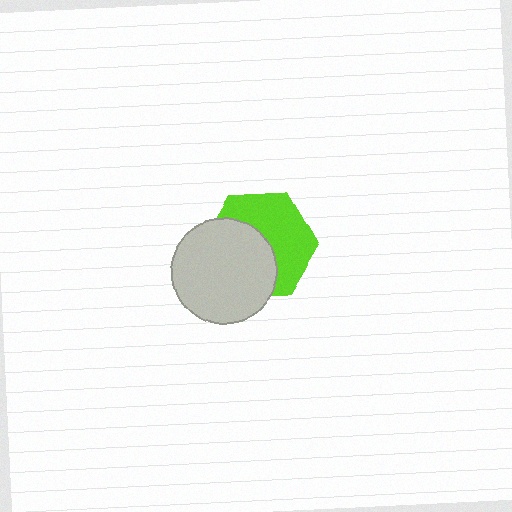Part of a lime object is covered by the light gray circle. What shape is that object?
It is a hexagon.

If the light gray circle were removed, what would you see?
You would see the complete lime hexagon.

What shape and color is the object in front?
The object in front is a light gray circle.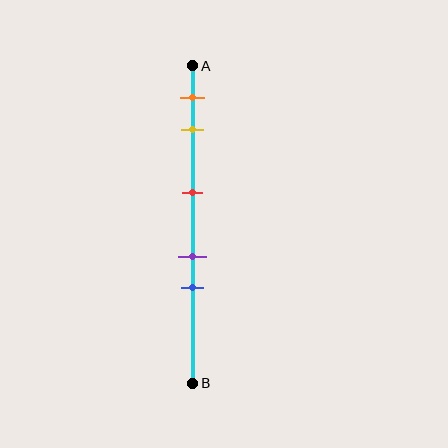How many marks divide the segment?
There are 5 marks dividing the segment.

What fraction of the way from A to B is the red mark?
The red mark is approximately 40% (0.4) of the way from A to B.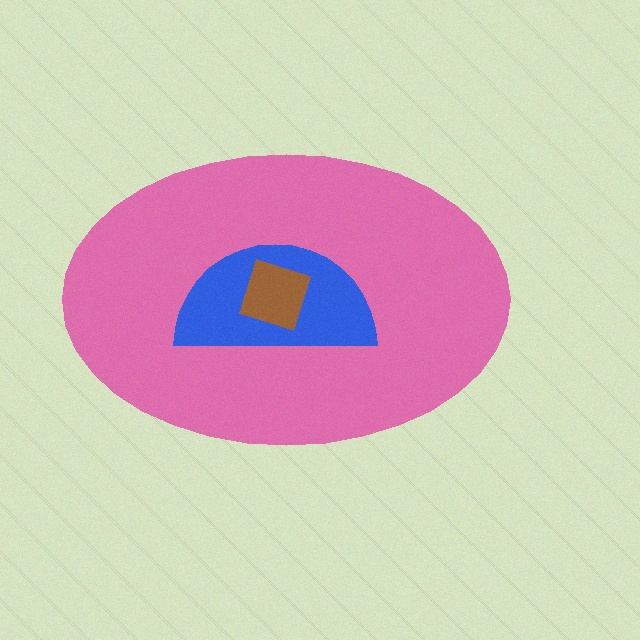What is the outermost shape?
The pink ellipse.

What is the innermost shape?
The brown diamond.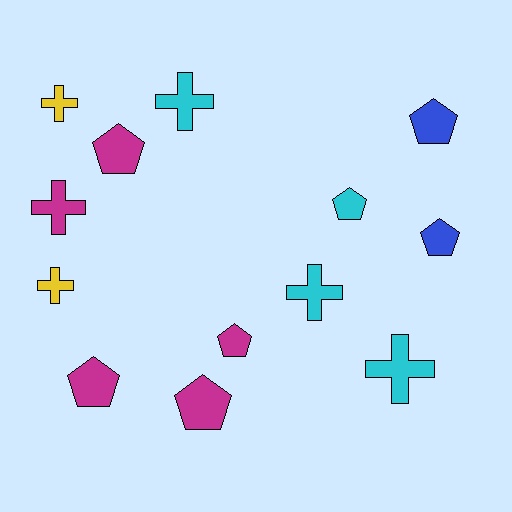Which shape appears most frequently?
Pentagon, with 7 objects.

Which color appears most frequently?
Magenta, with 5 objects.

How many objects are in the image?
There are 13 objects.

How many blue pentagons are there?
There are 2 blue pentagons.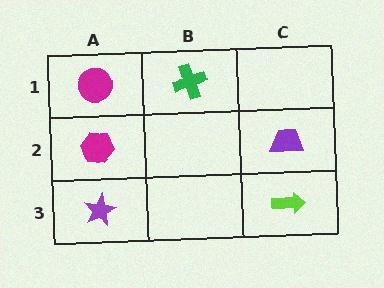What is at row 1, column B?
A green cross.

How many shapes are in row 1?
2 shapes.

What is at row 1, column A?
A magenta circle.